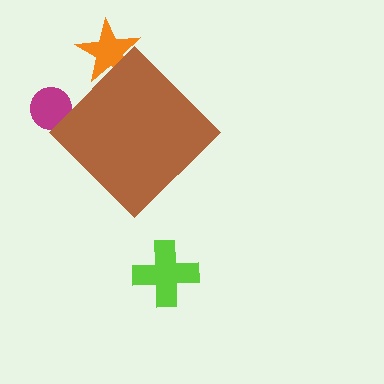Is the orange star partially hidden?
Yes, the orange star is partially hidden behind the brown diamond.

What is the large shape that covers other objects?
A brown diamond.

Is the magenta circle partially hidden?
Yes, the magenta circle is partially hidden behind the brown diamond.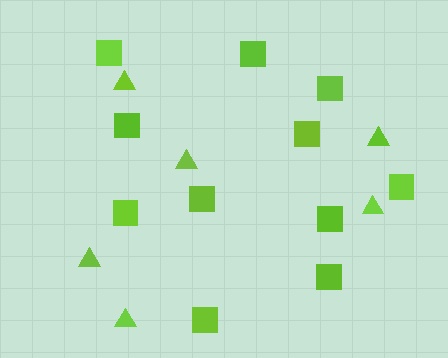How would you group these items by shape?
There are 2 groups: one group of triangles (6) and one group of squares (11).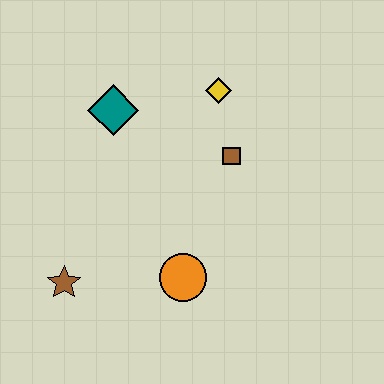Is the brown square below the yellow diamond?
Yes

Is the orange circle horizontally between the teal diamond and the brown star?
No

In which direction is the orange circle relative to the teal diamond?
The orange circle is below the teal diamond.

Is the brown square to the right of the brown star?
Yes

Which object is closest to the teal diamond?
The yellow diamond is closest to the teal diamond.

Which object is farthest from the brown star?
The yellow diamond is farthest from the brown star.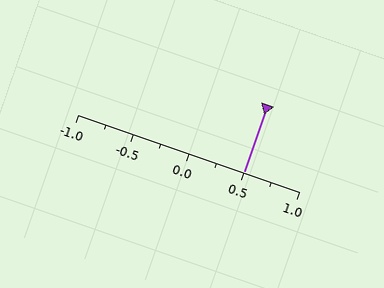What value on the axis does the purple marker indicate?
The marker indicates approximately 0.5.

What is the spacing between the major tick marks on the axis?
The major ticks are spaced 0.5 apart.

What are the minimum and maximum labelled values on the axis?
The axis runs from -1.0 to 1.0.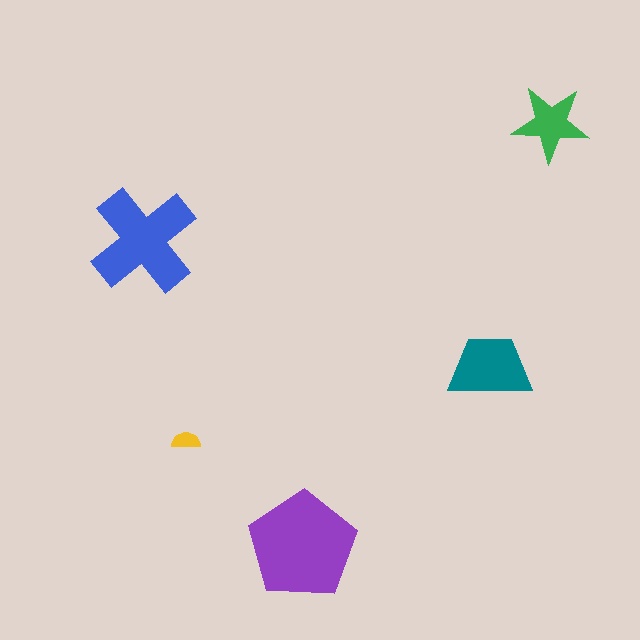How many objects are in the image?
There are 5 objects in the image.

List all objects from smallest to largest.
The yellow semicircle, the green star, the teal trapezoid, the blue cross, the purple pentagon.